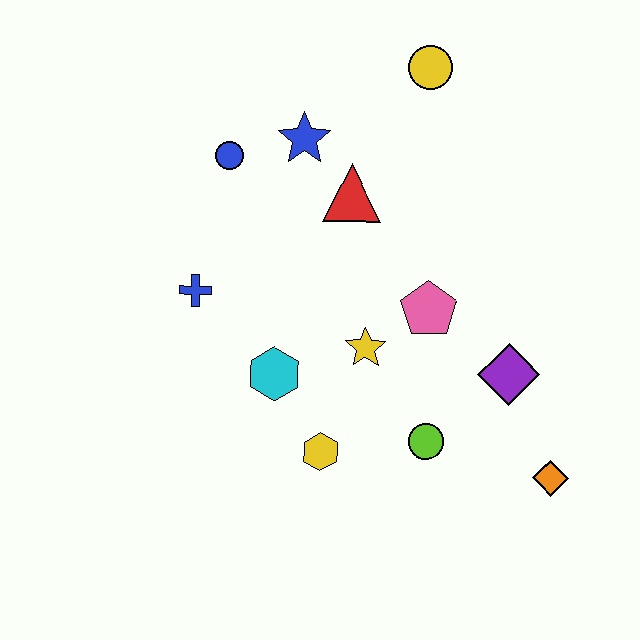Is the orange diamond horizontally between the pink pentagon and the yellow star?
No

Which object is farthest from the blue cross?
The orange diamond is farthest from the blue cross.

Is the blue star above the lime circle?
Yes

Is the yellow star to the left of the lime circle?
Yes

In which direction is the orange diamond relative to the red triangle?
The orange diamond is below the red triangle.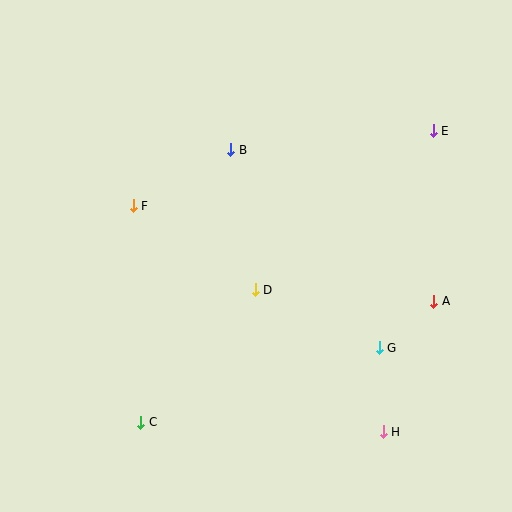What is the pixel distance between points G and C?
The distance between G and C is 250 pixels.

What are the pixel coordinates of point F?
Point F is at (133, 206).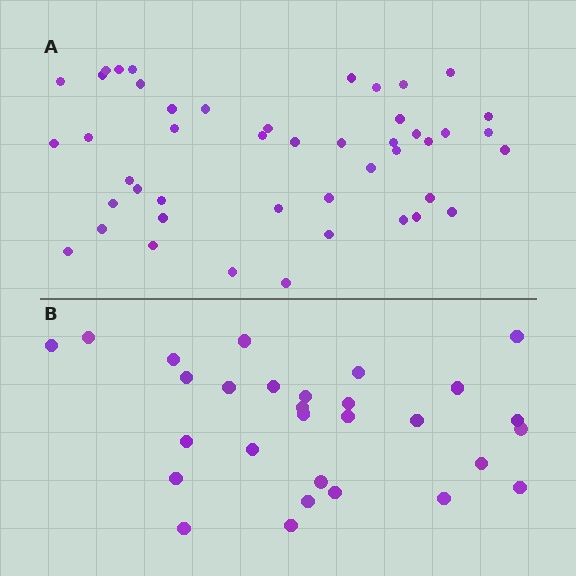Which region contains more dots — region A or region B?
Region A (the top region) has more dots.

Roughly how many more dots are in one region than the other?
Region A has approximately 15 more dots than region B.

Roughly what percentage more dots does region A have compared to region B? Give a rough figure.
About 60% more.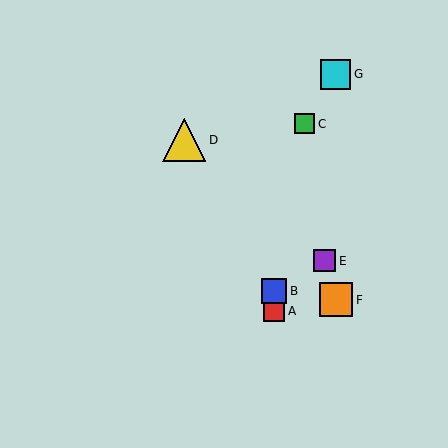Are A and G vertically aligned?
No, A is at x≈274 and G is at x≈336.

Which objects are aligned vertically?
Objects A, B are aligned vertically.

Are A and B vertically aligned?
Yes, both are at x≈274.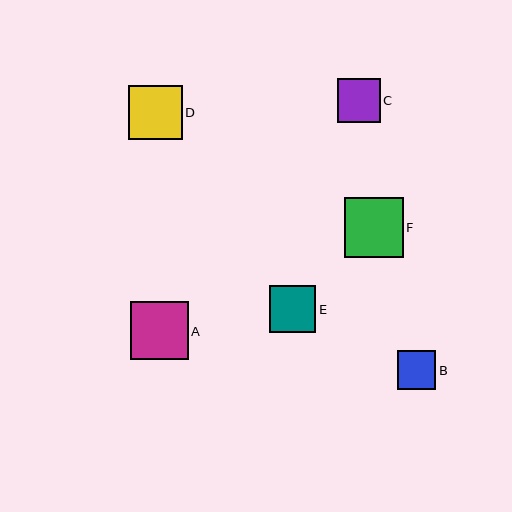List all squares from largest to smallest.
From largest to smallest: F, A, D, E, C, B.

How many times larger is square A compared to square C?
Square A is approximately 1.3 times the size of square C.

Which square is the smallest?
Square B is the smallest with a size of approximately 38 pixels.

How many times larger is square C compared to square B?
Square C is approximately 1.1 times the size of square B.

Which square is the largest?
Square F is the largest with a size of approximately 59 pixels.